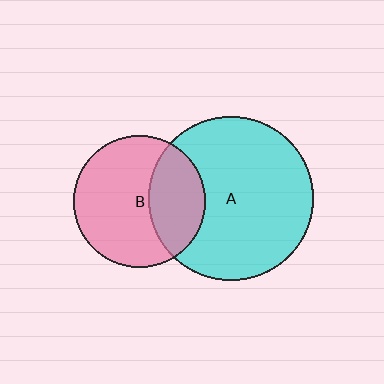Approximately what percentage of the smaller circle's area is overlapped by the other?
Approximately 35%.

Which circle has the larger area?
Circle A (cyan).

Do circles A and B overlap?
Yes.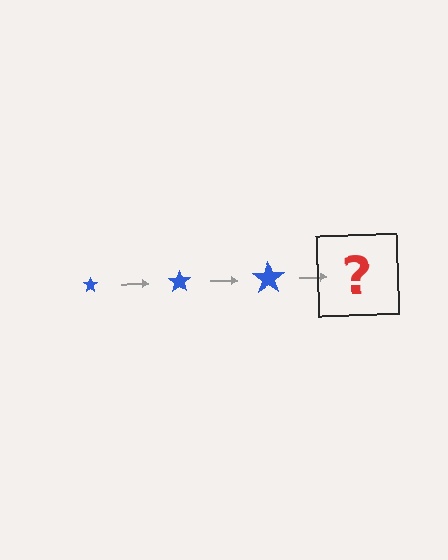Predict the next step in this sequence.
The next step is a blue star, larger than the previous one.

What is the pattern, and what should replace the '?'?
The pattern is that the star gets progressively larger each step. The '?' should be a blue star, larger than the previous one.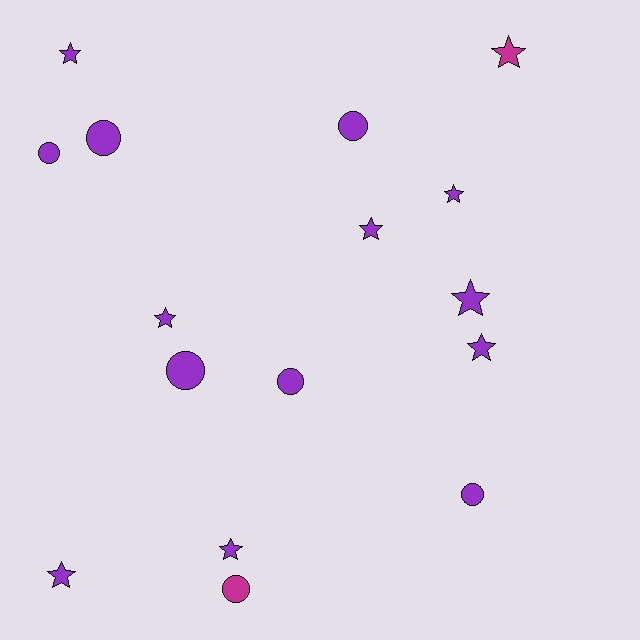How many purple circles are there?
There are 6 purple circles.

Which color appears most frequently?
Purple, with 14 objects.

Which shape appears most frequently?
Star, with 9 objects.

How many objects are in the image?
There are 16 objects.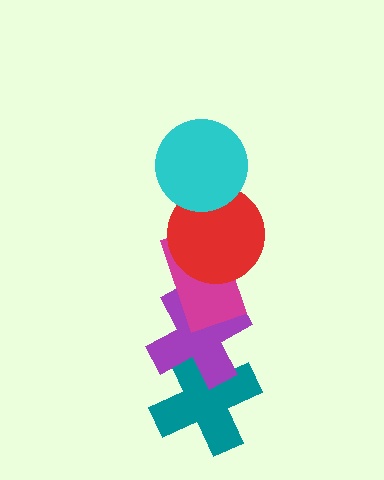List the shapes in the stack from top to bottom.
From top to bottom: the cyan circle, the red circle, the magenta rectangle, the purple cross, the teal cross.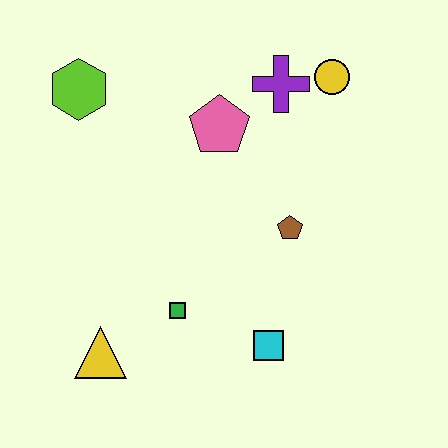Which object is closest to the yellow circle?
The purple cross is closest to the yellow circle.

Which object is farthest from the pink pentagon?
The yellow triangle is farthest from the pink pentagon.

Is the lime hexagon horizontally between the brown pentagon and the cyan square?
No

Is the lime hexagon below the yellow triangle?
No